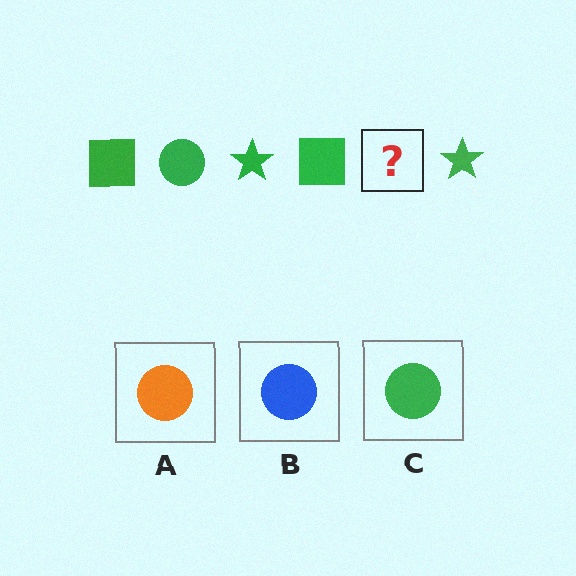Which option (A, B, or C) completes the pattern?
C.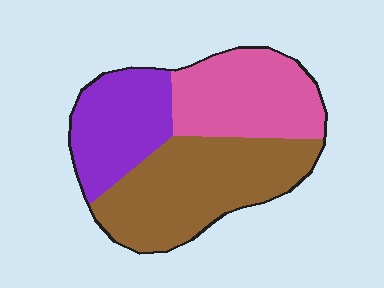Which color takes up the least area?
Purple, at roughly 25%.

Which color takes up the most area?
Brown, at roughly 45%.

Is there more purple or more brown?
Brown.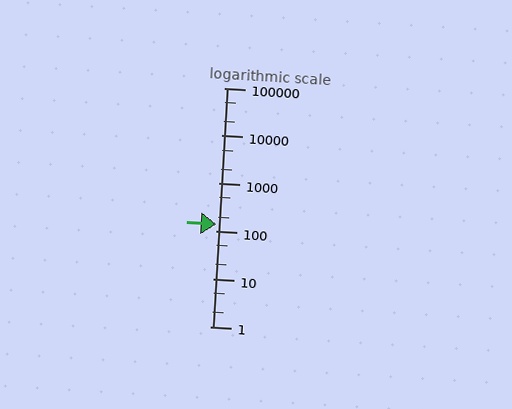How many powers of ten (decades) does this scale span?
The scale spans 5 decades, from 1 to 100000.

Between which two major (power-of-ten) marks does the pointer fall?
The pointer is between 100 and 1000.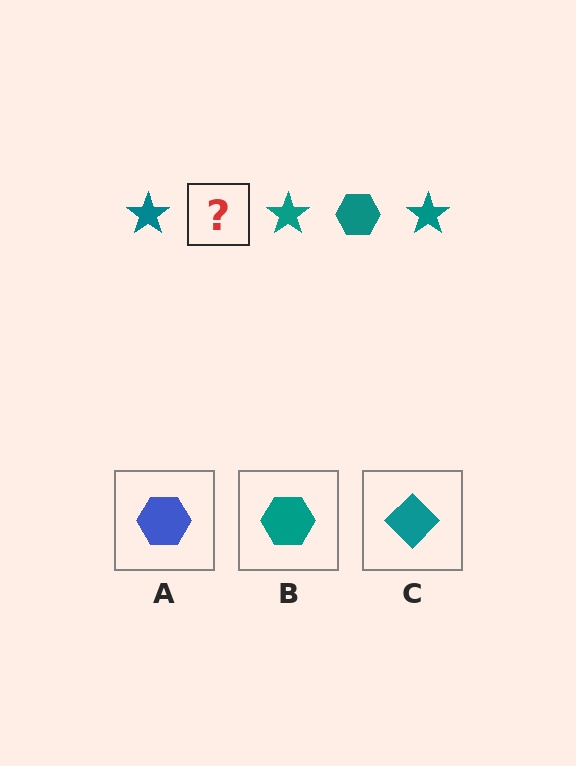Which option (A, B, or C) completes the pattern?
B.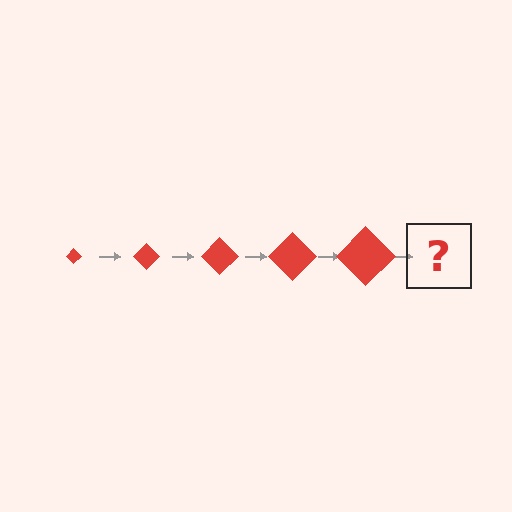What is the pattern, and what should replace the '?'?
The pattern is that the diamond gets progressively larger each step. The '?' should be a red diamond, larger than the previous one.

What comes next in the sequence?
The next element should be a red diamond, larger than the previous one.